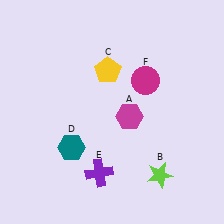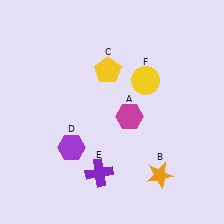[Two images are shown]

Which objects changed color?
B changed from lime to orange. D changed from teal to purple. F changed from magenta to yellow.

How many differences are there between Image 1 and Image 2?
There are 3 differences between the two images.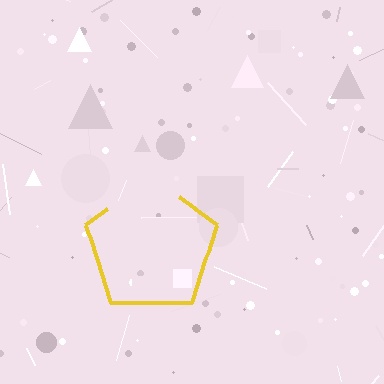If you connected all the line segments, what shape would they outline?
They would outline a pentagon.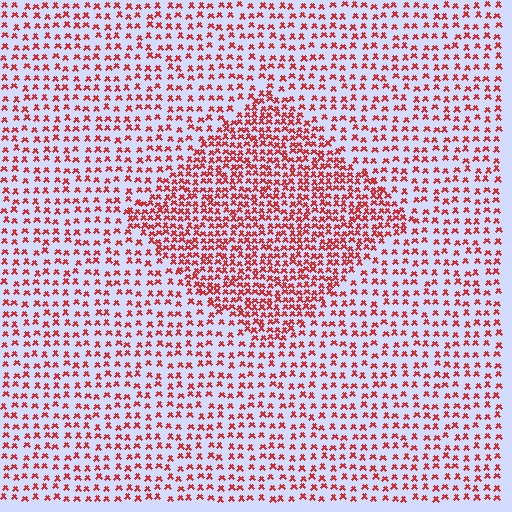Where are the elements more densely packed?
The elements are more densely packed inside the diamond boundary.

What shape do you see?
I see a diamond.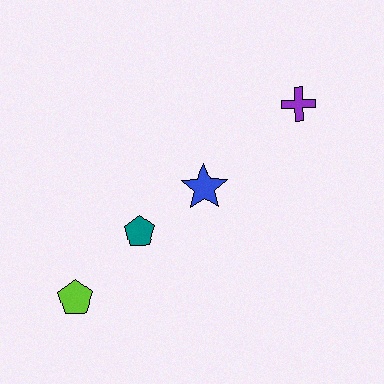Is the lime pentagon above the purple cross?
No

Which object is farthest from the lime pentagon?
The purple cross is farthest from the lime pentagon.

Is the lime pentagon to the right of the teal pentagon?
No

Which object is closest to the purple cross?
The blue star is closest to the purple cross.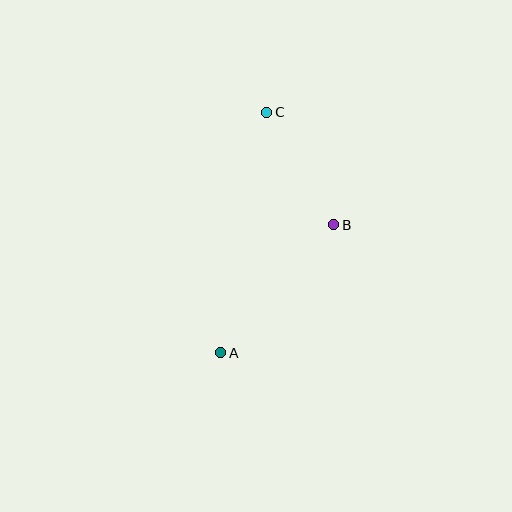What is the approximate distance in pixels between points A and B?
The distance between A and B is approximately 171 pixels.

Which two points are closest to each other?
Points B and C are closest to each other.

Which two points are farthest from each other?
Points A and C are farthest from each other.